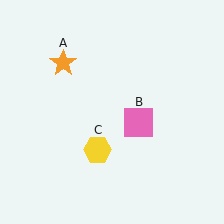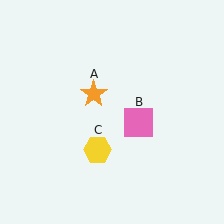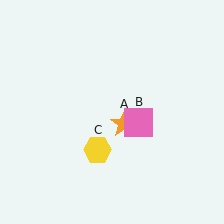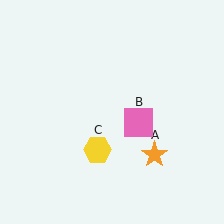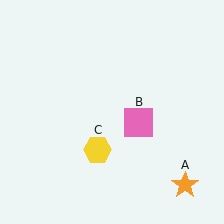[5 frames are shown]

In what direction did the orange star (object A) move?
The orange star (object A) moved down and to the right.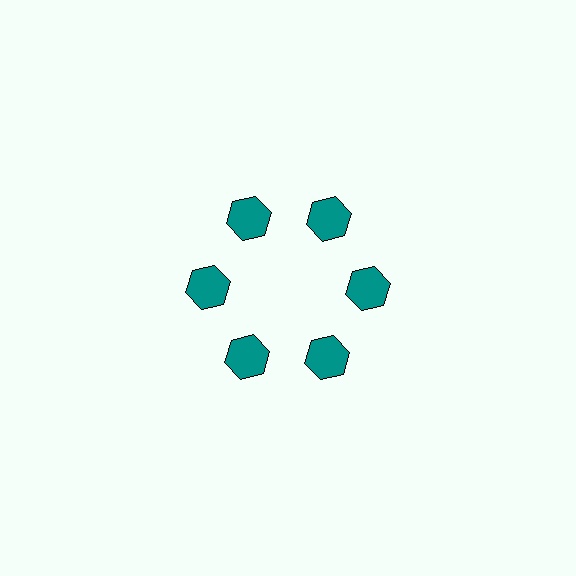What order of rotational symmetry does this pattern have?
This pattern has 6-fold rotational symmetry.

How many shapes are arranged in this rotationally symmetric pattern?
There are 6 shapes, arranged in 6 groups of 1.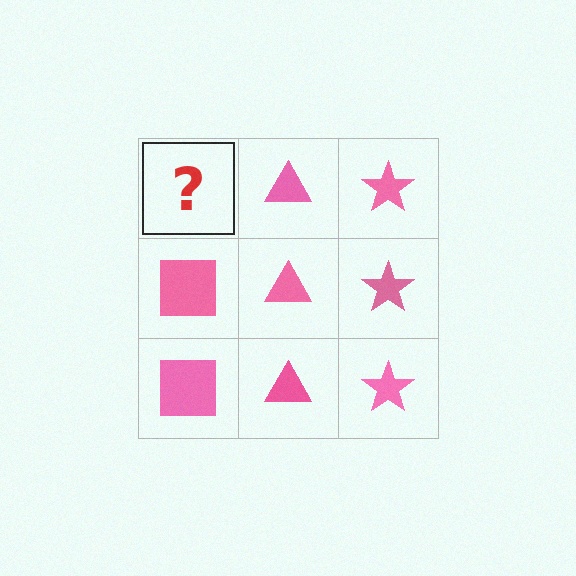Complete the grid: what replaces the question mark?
The question mark should be replaced with a pink square.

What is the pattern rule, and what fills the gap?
The rule is that each column has a consistent shape. The gap should be filled with a pink square.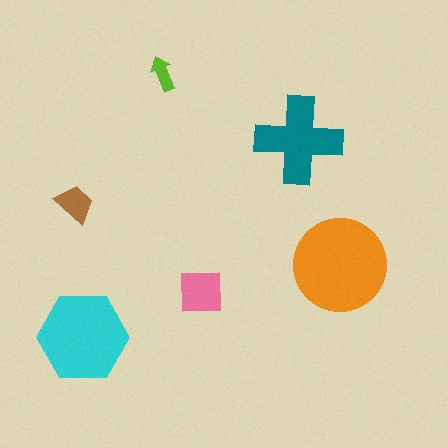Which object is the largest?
The orange circle.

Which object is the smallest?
The lime arrow.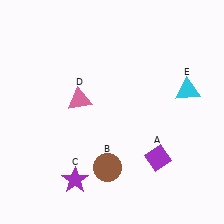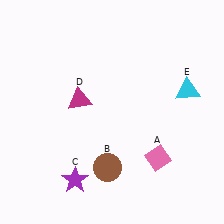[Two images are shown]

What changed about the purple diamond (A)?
In Image 1, A is purple. In Image 2, it changed to pink.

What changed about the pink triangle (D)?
In Image 1, D is pink. In Image 2, it changed to magenta.